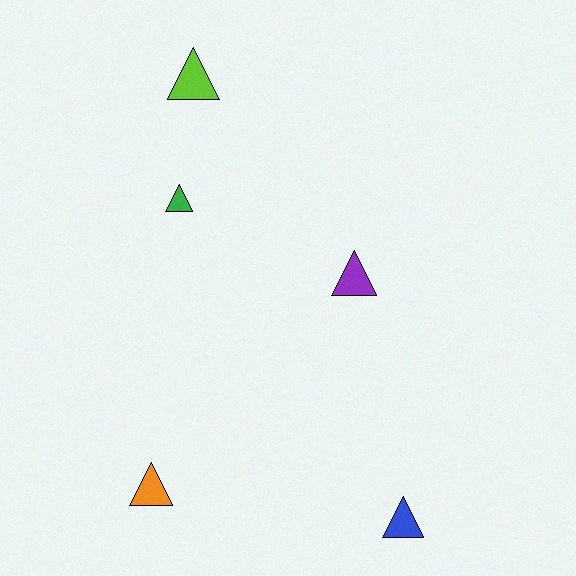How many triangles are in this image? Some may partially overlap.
There are 5 triangles.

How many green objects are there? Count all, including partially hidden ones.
There is 1 green object.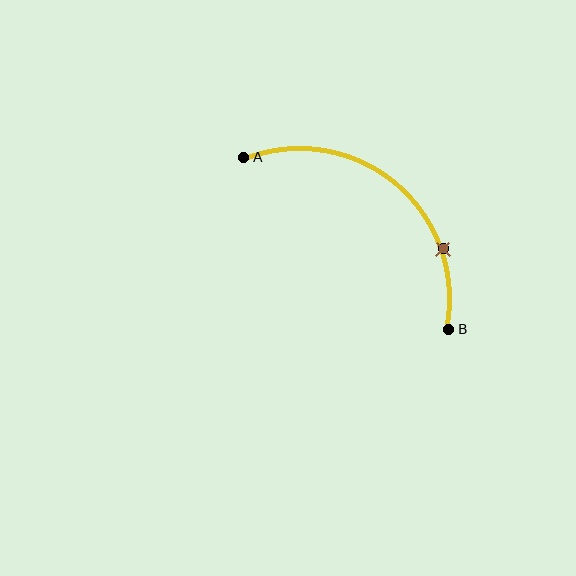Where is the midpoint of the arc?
The arc midpoint is the point on the curve farthest from the straight line joining A and B. It sits above and to the right of that line.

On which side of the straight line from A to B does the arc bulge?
The arc bulges above and to the right of the straight line connecting A and B.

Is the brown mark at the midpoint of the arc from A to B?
No. The brown mark lies on the arc but is closer to endpoint B. The arc midpoint would be at the point on the curve equidistant along the arc from both A and B.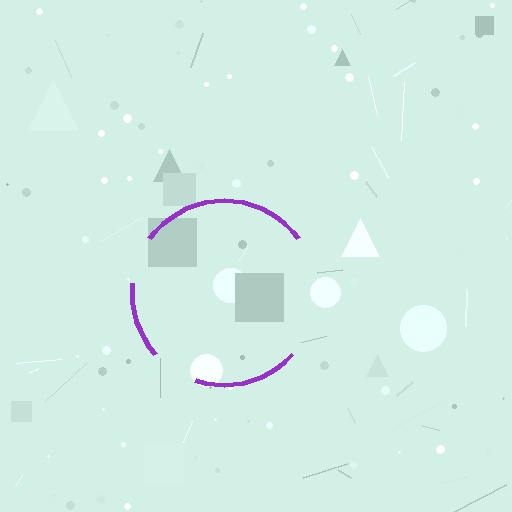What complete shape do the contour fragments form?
The contour fragments form a circle.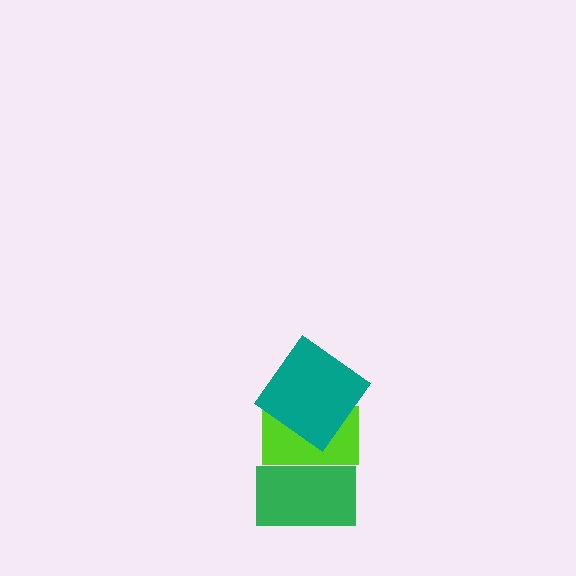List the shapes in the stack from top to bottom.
From top to bottom: the teal diamond, the lime rectangle, the green rectangle.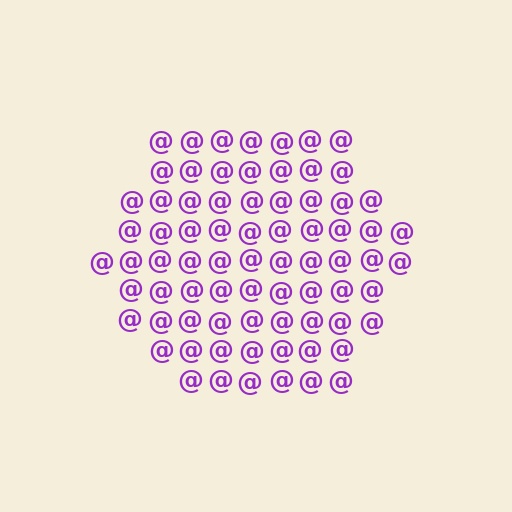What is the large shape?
The large shape is a hexagon.